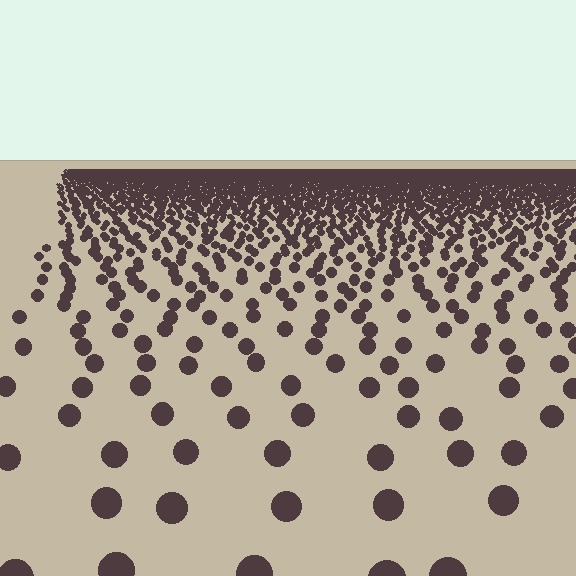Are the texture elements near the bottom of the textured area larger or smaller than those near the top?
Larger. Near the bottom, elements are closer to the viewer and appear at a bigger on-screen size.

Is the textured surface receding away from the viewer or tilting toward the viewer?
The surface is receding away from the viewer. Texture elements get smaller and denser toward the top.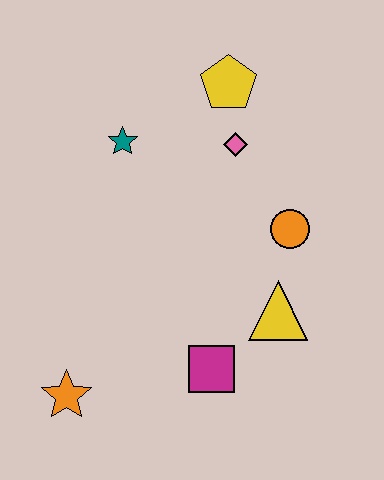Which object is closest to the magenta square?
The yellow triangle is closest to the magenta square.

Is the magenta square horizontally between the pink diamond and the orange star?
Yes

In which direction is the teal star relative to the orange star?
The teal star is above the orange star.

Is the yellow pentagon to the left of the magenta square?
No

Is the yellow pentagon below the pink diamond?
No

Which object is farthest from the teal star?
The orange star is farthest from the teal star.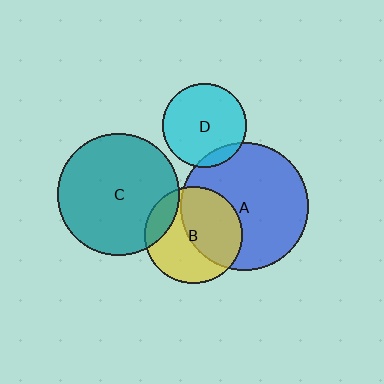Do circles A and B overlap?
Yes.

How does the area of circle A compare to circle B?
Approximately 1.7 times.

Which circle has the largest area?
Circle A (blue).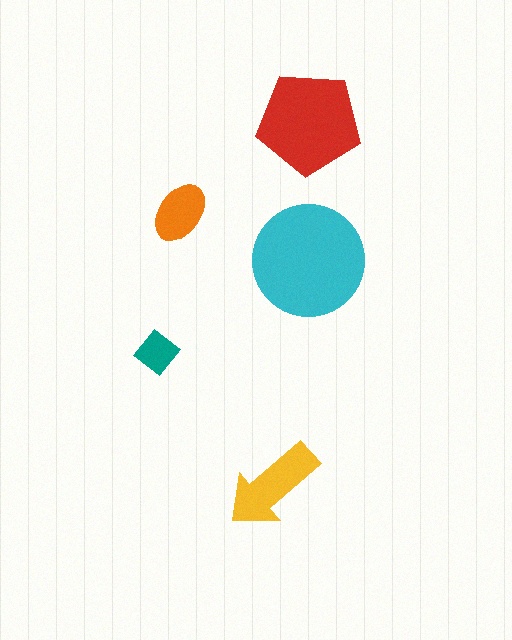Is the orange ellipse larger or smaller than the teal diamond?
Larger.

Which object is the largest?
The cyan circle.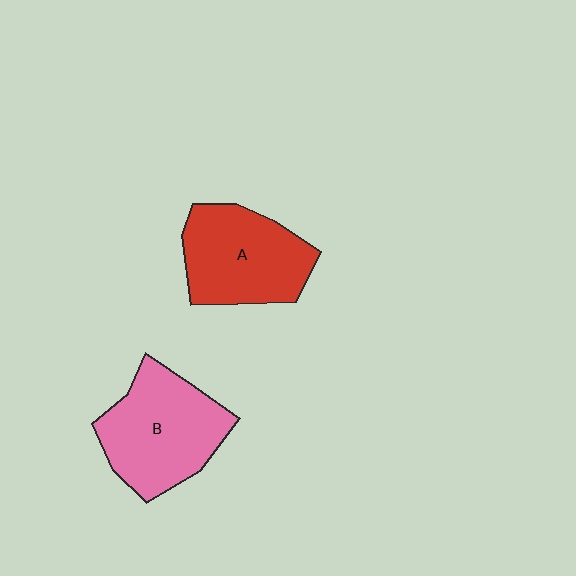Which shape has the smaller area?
Shape A (red).